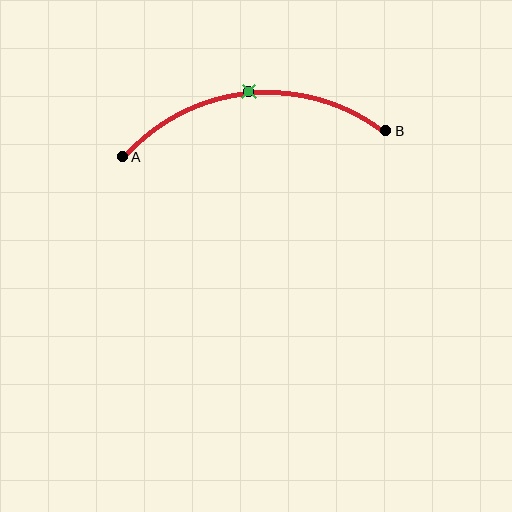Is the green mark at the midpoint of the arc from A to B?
Yes. The green mark lies on the arc at equal arc-length from both A and B — it is the arc midpoint.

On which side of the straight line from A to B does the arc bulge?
The arc bulges above the straight line connecting A and B.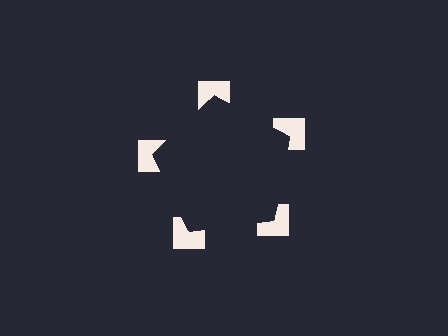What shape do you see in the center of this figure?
An illusory pentagon — its edges are inferred from the aligned wedge cuts in the notched squares, not physically drawn.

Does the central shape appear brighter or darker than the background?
It typically appears slightly darker than the background, even though no actual brightness change is drawn.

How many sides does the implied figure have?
5 sides.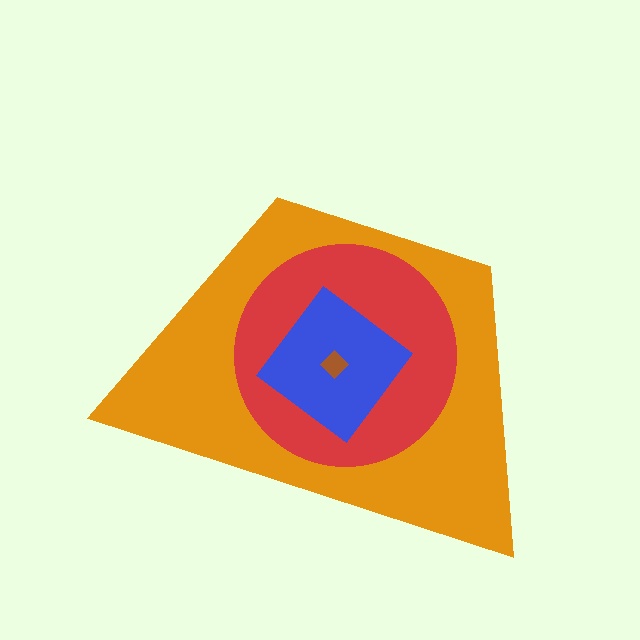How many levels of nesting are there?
4.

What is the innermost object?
The brown diamond.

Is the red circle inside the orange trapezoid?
Yes.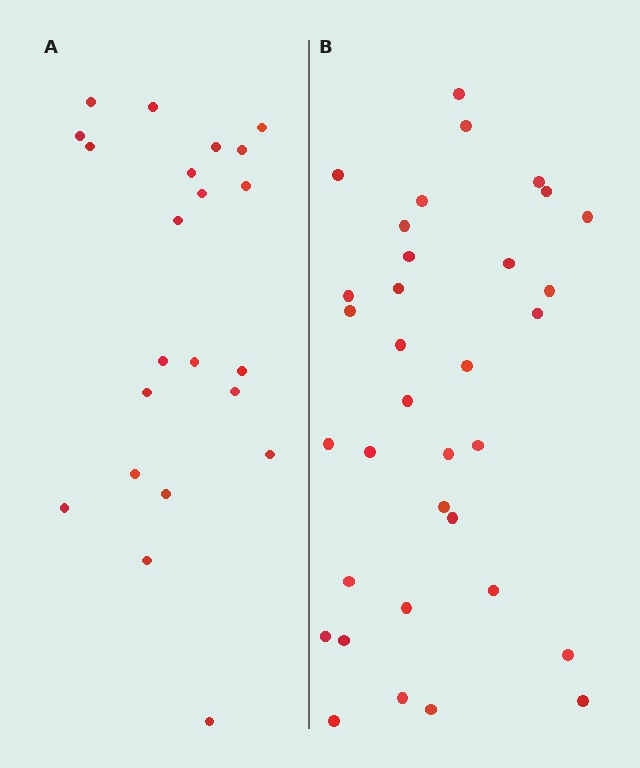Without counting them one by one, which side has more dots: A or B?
Region B (the right region) has more dots.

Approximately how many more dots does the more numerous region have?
Region B has roughly 12 or so more dots than region A.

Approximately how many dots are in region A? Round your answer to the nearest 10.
About 20 dots. (The exact count is 22, which rounds to 20.)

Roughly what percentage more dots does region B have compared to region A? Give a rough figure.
About 55% more.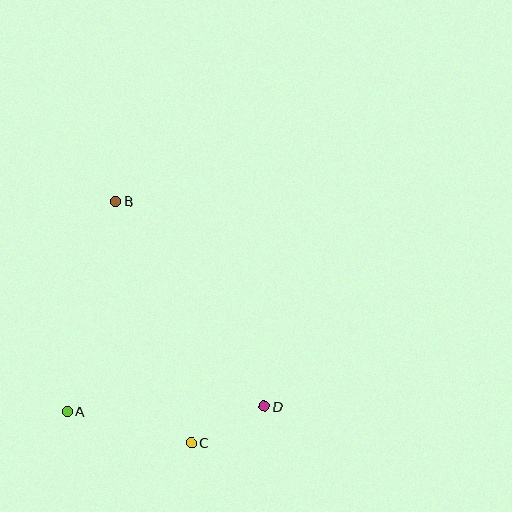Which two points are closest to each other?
Points C and D are closest to each other.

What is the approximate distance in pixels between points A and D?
The distance between A and D is approximately 197 pixels.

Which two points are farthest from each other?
Points B and D are farthest from each other.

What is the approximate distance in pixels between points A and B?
The distance between A and B is approximately 216 pixels.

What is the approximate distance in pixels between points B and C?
The distance between B and C is approximately 253 pixels.